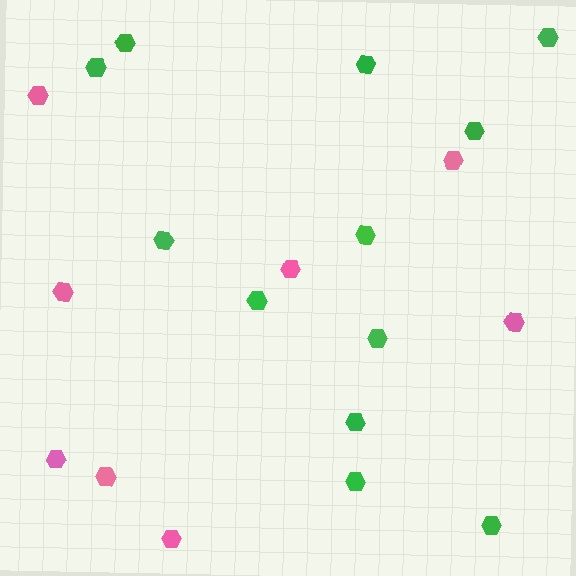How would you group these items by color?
There are 2 groups: one group of green hexagons (12) and one group of pink hexagons (8).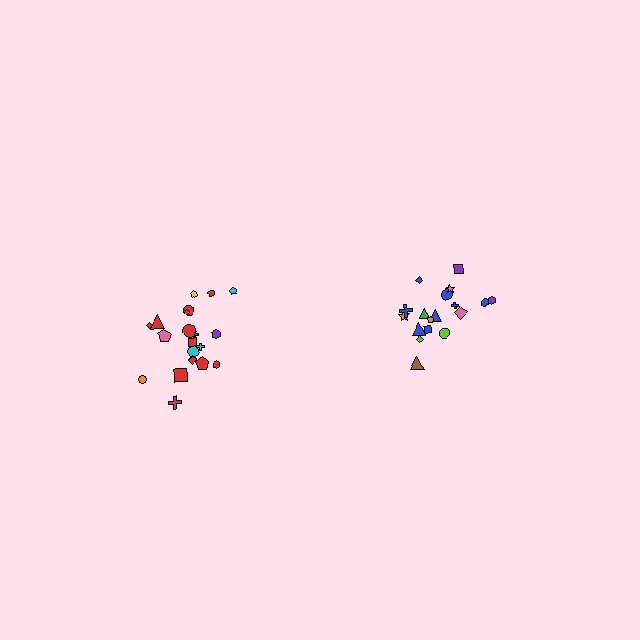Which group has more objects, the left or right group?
The left group.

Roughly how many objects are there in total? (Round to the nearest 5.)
Roughly 40 objects in total.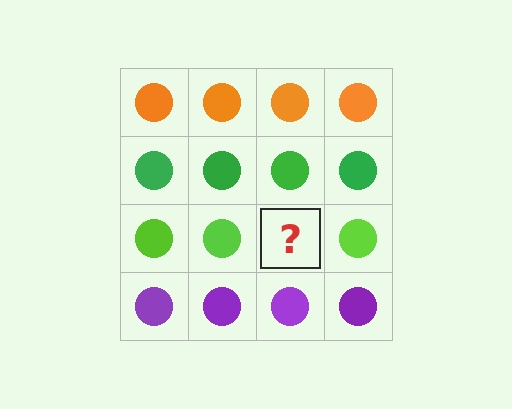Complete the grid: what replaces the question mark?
The question mark should be replaced with a lime circle.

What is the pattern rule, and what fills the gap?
The rule is that each row has a consistent color. The gap should be filled with a lime circle.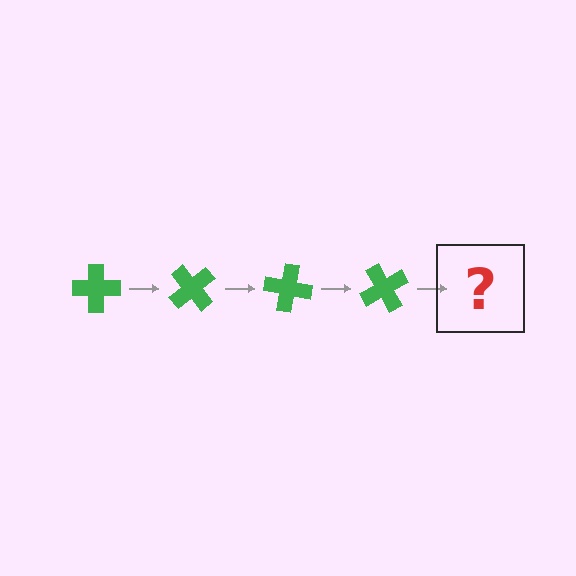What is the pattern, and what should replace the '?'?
The pattern is that the cross rotates 50 degrees each step. The '?' should be a green cross rotated 200 degrees.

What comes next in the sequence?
The next element should be a green cross rotated 200 degrees.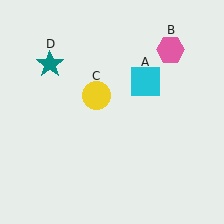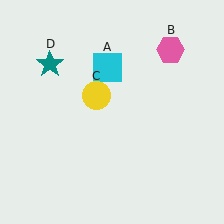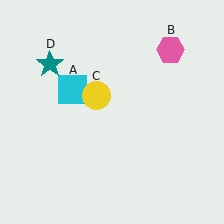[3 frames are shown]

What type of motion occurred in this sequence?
The cyan square (object A) rotated counterclockwise around the center of the scene.